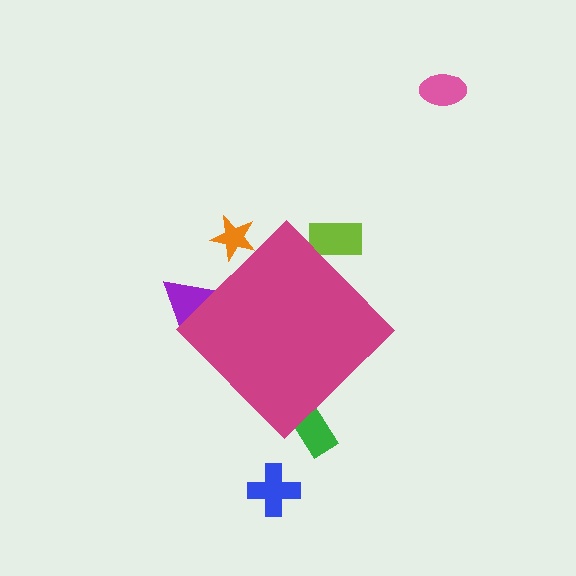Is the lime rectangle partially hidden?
Yes, the lime rectangle is partially hidden behind the magenta diamond.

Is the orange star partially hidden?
Yes, the orange star is partially hidden behind the magenta diamond.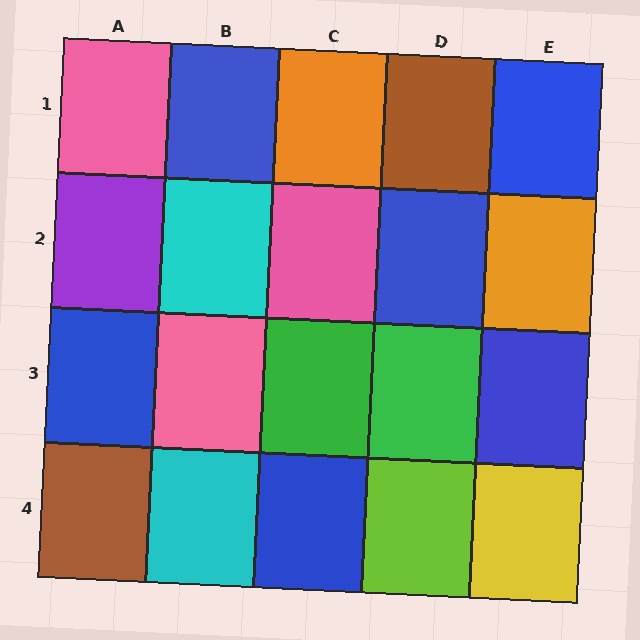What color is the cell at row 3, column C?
Green.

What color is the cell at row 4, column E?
Yellow.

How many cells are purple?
1 cell is purple.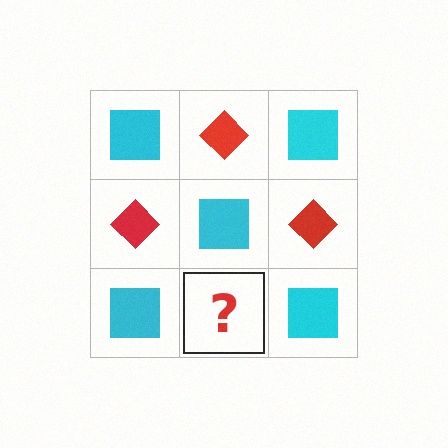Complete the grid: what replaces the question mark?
The question mark should be replaced with a red diamond.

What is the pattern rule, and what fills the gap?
The rule is that it alternates cyan square and red diamond in a checkerboard pattern. The gap should be filled with a red diamond.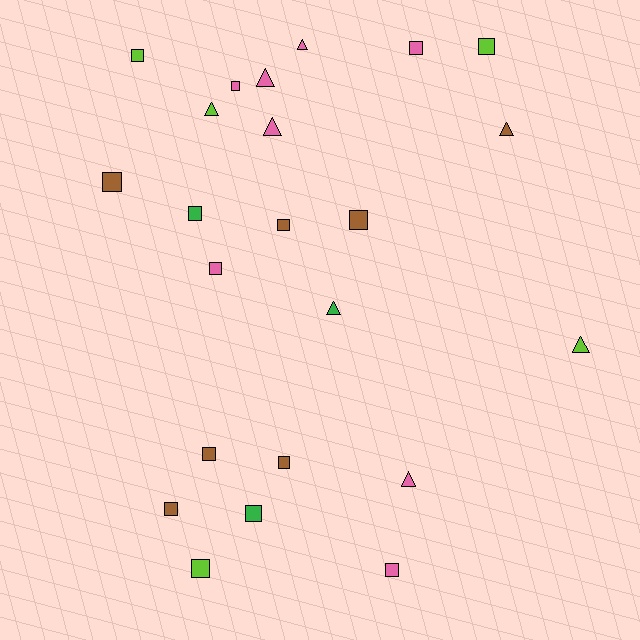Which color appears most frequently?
Pink, with 8 objects.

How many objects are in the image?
There are 23 objects.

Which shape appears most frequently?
Square, with 15 objects.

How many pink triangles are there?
There are 4 pink triangles.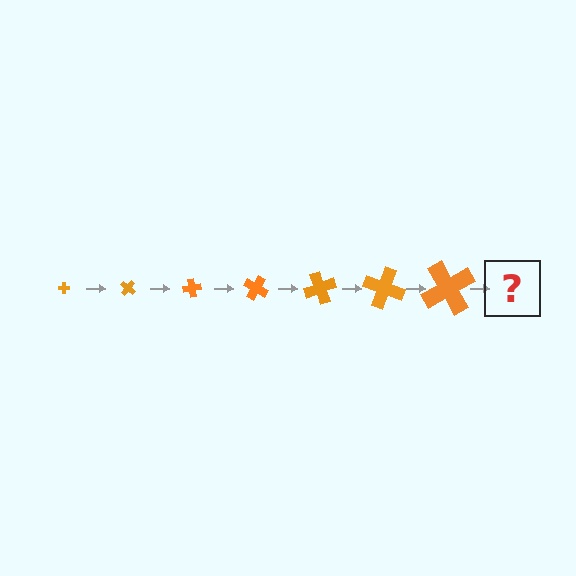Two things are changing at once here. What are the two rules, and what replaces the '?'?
The two rules are that the cross grows larger each step and it rotates 40 degrees each step. The '?' should be a cross, larger than the previous one and rotated 280 degrees from the start.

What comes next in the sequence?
The next element should be a cross, larger than the previous one and rotated 280 degrees from the start.